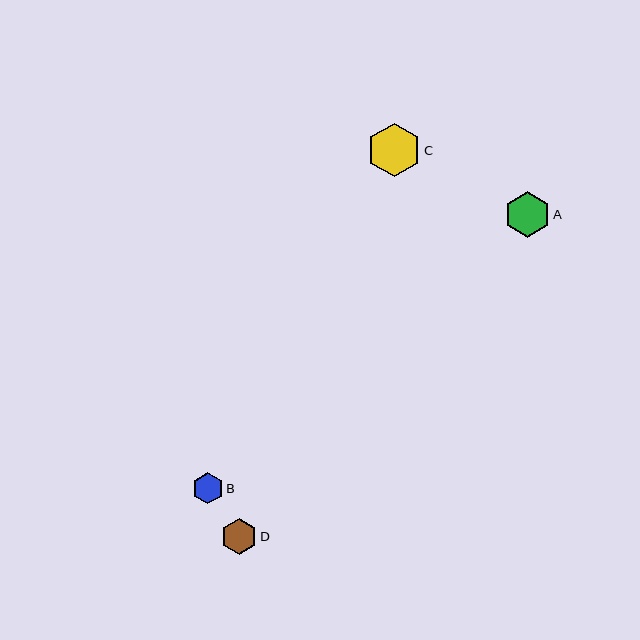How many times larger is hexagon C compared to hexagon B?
Hexagon C is approximately 1.7 times the size of hexagon B.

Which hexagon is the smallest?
Hexagon B is the smallest with a size of approximately 31 pixels.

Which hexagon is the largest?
Hexagon C is the largest with a size of approximately 54 pixels.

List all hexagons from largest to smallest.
From largest to smallest: C, A, D, B.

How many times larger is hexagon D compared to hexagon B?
Hexagon D is approximately 1.1 times the size of hexagon B.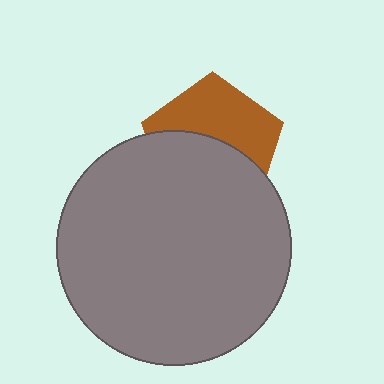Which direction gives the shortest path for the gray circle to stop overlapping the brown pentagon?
Moving down gives the shortest separation.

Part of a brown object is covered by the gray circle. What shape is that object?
It is a pentagon.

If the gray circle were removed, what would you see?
You would see the complete brown pentagon.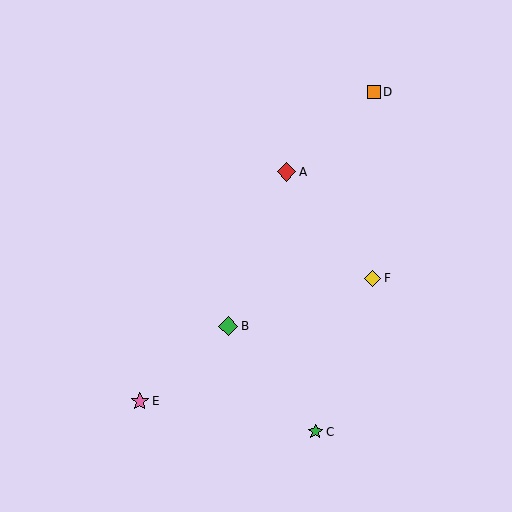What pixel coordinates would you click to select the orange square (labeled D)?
Click at (374, 92) to select the orange square D.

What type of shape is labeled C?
Shape C is a green star.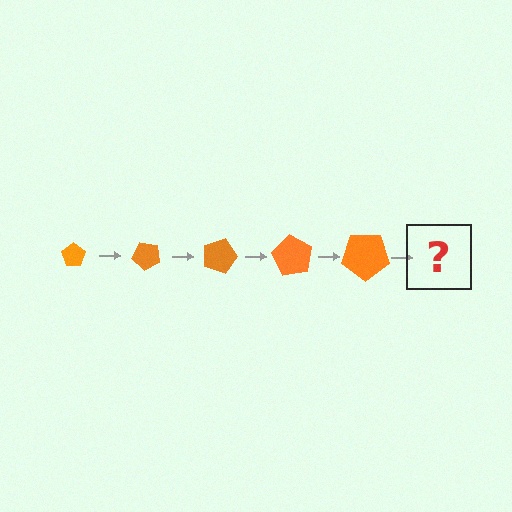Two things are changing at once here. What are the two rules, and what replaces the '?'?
The two rules are that the pentagon grows larger each step and it rotates 45 degrees each step. The '?' should be a pentagon, larger than the previous one and rotated 225 degrees from the start.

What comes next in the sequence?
The next element should be a pentagon, larger than the previous one and rotated 225 degrees from the start.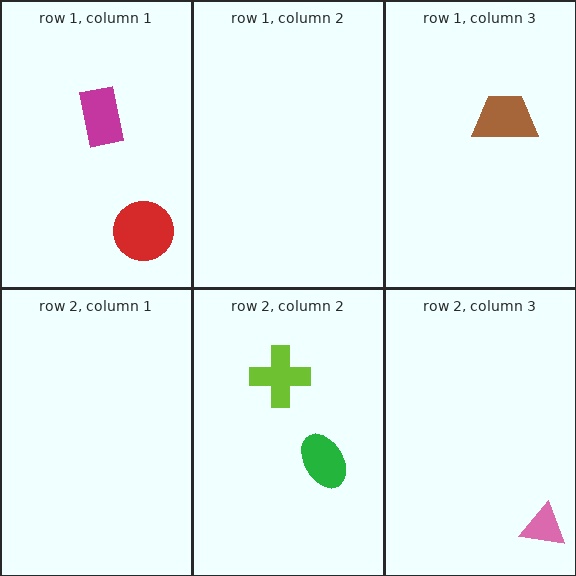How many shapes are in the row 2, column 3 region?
1.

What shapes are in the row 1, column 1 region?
The red circle, the magenta rectangle.